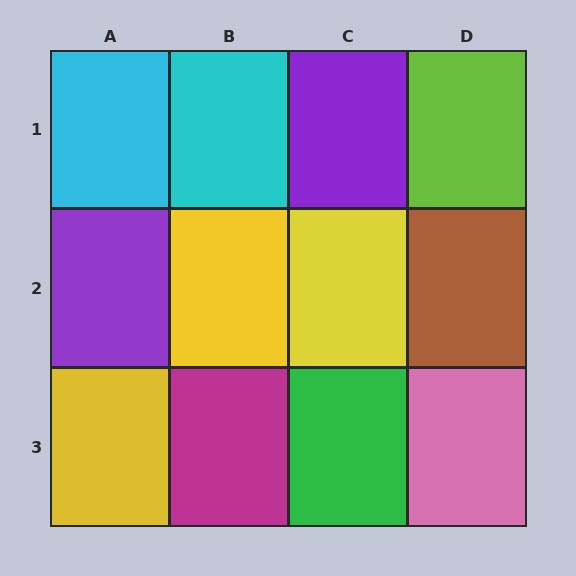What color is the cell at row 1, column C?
Purple.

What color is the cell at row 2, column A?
Purple.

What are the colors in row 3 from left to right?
Yellow, magenta, green, pink.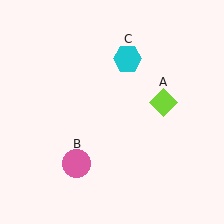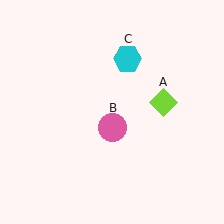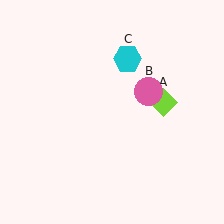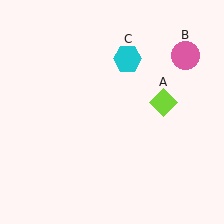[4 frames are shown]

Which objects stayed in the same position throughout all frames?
Lime diamond (object A) and cyan hexagon (object C) remained stationary.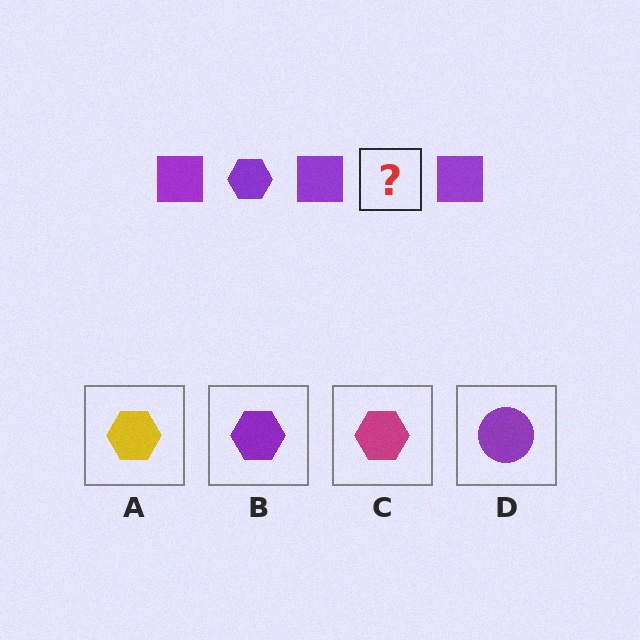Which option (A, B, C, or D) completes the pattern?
B.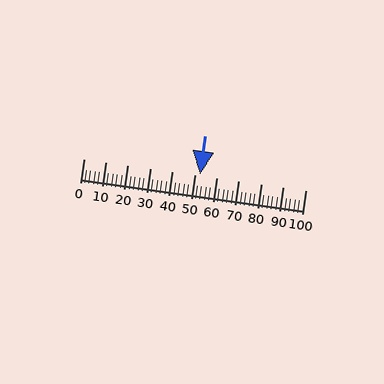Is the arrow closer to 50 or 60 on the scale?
The arrow is closer to 50.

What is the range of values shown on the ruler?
The ruler shows values from 0 to 100.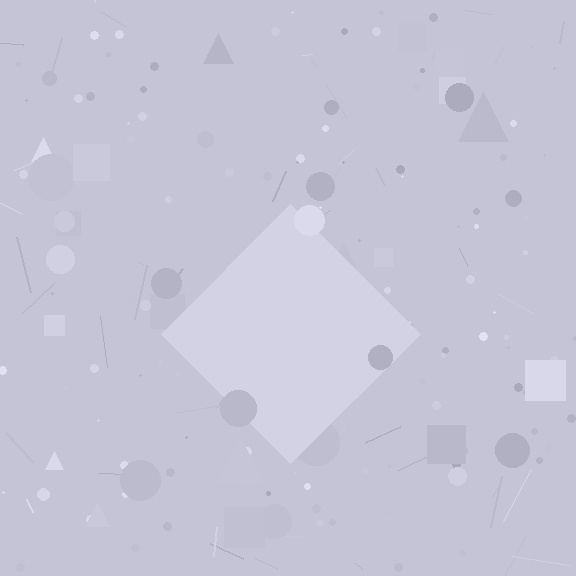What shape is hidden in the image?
A diamond is hidden in the image.